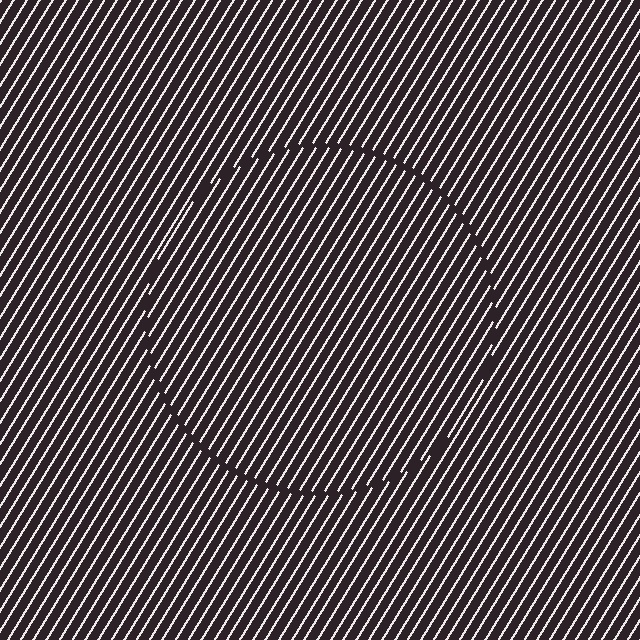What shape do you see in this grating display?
An illusory circle. The interior of the shape contains the same grating, shifted by half a period — the contour is defined by the phase discontinuity where line-ends from the inner and outer gratings abut.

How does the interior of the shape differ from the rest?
The interior of the shape contains the same grating, shifted by half a period — the contour is defined by the phase discontinuity where line-ends from the inner and outer gratings abut.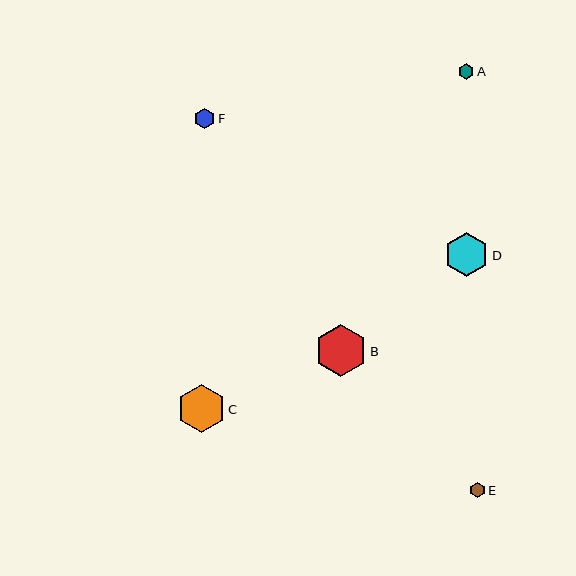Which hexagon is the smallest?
Hexagon A is the smallest with a size of approximately 15 pixels.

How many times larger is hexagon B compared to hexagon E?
Hexagon B is approximately 3.3 times the size of hexagon E.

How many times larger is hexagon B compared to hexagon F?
Hexagon B is approximately 2.5 times the size of hexagon F.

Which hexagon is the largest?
Hexagon B is the largest with a size of approximately 52 pixels.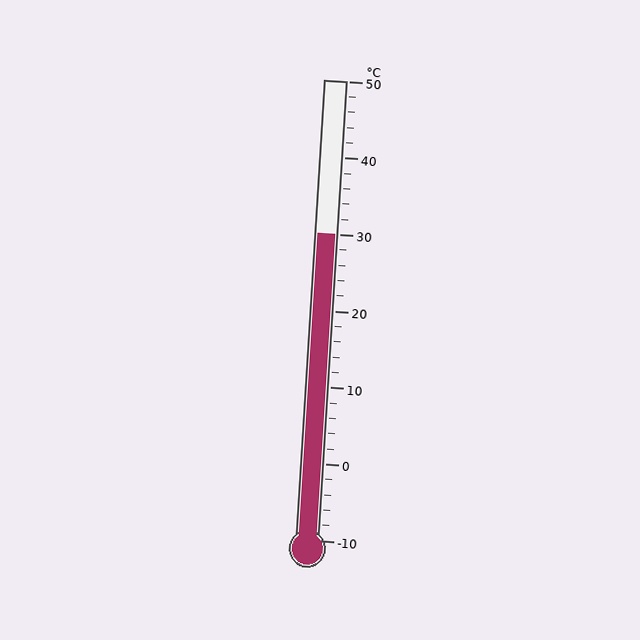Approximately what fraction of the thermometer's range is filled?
The thermometer is filled to approximately 65% of its range.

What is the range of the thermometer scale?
The thermometer scale ranges from -10°C to 50°C.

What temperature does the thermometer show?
The thermometer shows approximately 30°C.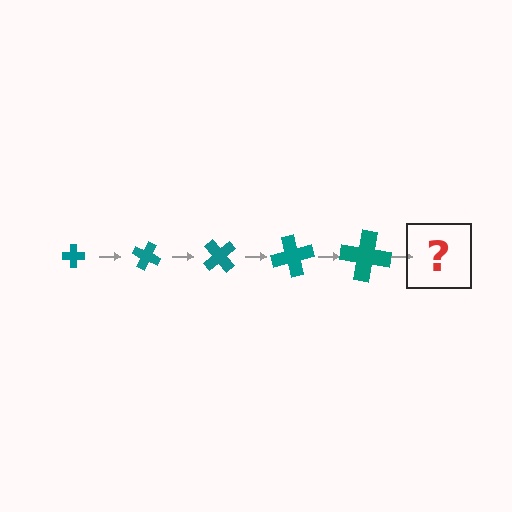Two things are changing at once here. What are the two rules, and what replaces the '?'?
The two rules are that the cross grows larger each step and it rotates 25 degrees each step. The '?' should be a cross, larger than the previous one and rotated 125 degrees from the start.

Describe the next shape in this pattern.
It should be a cross, larger than the previous one and rotated 125 degrees from the start.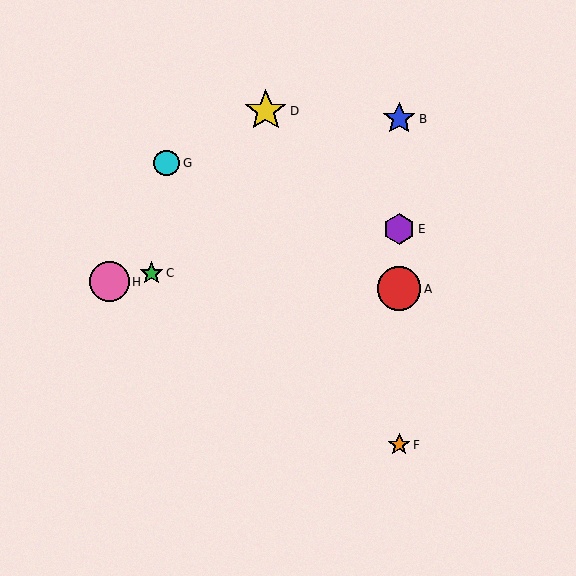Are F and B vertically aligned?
Yes, both are at x≈399.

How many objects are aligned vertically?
4 objects (A, B, E, F) are aligned vertically.